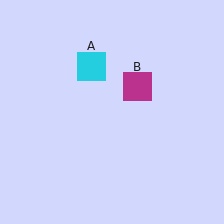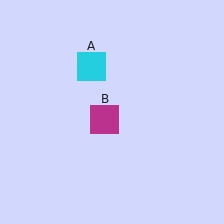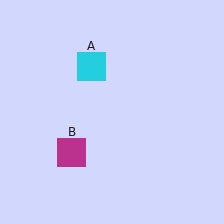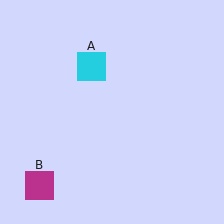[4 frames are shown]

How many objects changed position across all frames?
1 object changed position: magenta square (object B).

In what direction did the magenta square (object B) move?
The magenta square (object B) moved down and to the left.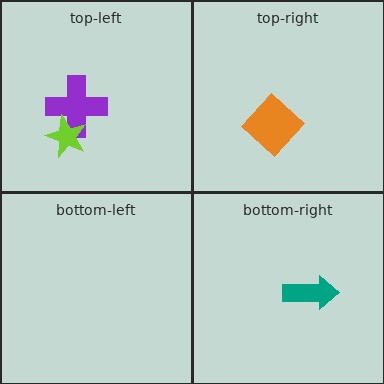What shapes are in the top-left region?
The purple cross, the lime star.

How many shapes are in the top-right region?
1.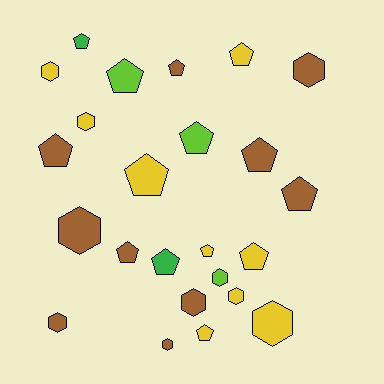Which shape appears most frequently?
Pentagon, with 14 objects.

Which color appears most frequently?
Brown, with 10 objects.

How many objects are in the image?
There are 24 objects.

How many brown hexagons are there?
There are 5 brown hexagons.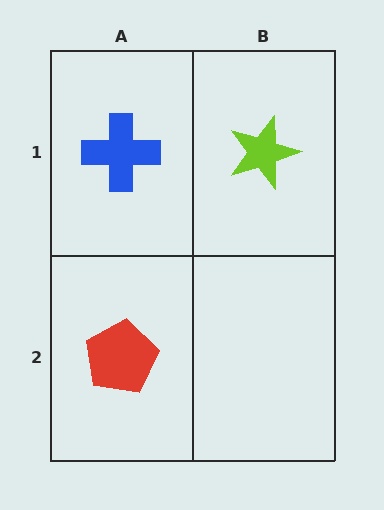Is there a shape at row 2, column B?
No, that cell is empty.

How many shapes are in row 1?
2 shapes.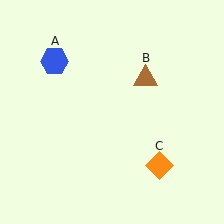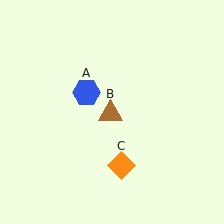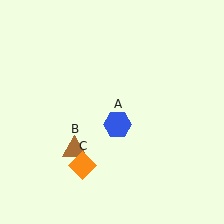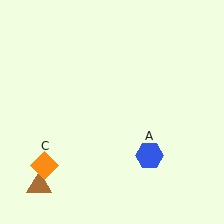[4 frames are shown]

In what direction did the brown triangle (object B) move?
The brown triangle (object B) moved down and to the left.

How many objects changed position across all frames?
3 objects changed position: blue hexagon (object A), brown triangle (object B), orange diamond (object C).